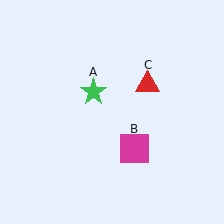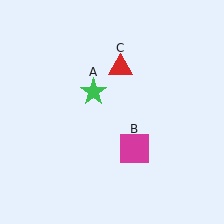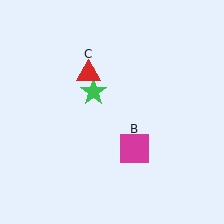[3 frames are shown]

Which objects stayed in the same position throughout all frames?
Green star (object A) and magenta square (object B) remained stationary.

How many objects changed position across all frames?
1 object changed position: red triangle (object C).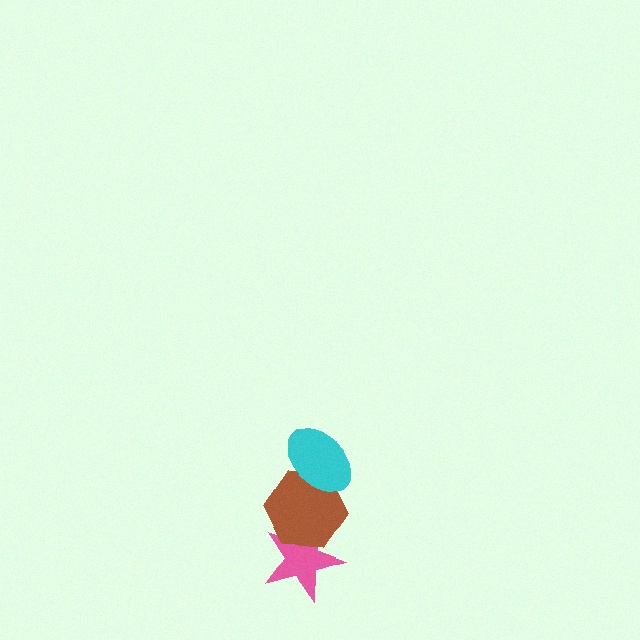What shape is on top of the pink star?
The brown hexagon is on top of the pink star.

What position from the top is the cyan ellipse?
The cyan ellipse is 1st from the top.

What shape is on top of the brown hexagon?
The cyan ellipse is on top of the brown hexagon.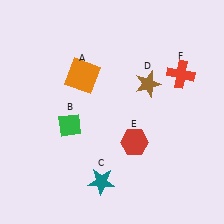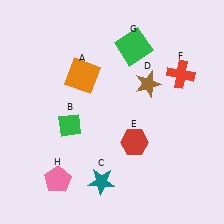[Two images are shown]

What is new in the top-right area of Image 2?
A green square (G) was added in the top-right area of Image 2.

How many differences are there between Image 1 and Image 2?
There are 2 differences between the two images.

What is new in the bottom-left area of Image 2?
A pink pentagon (H) was added in the bottom-left area of Image 2.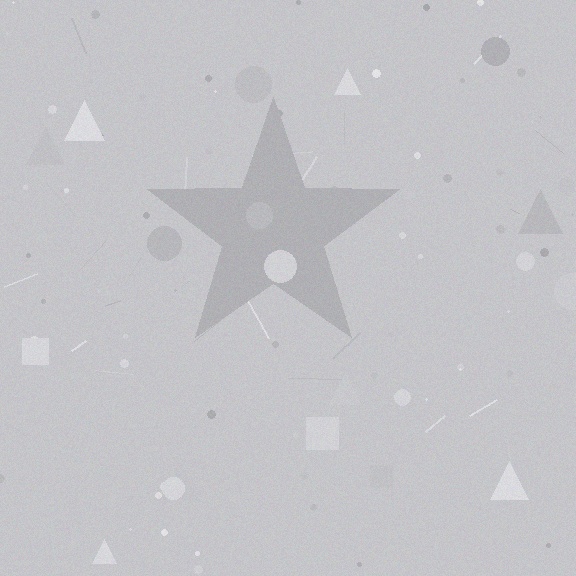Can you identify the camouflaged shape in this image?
The camouflaged shape is a star.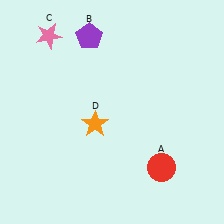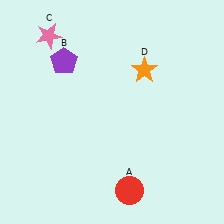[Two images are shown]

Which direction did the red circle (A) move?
The red circle (A) moved left.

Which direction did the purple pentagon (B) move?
The purple pentagon (B) moved left.